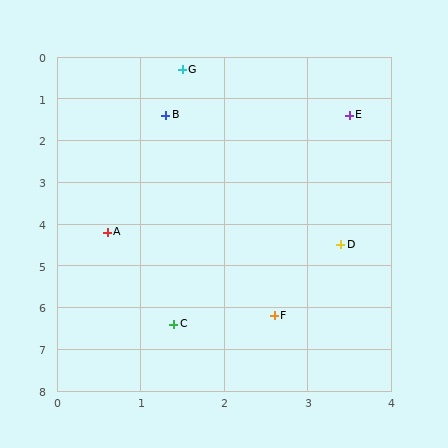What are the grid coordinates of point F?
Point F is at approximately (2.6, 6.2).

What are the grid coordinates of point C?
Point C is at approximately (1.4, 6.4).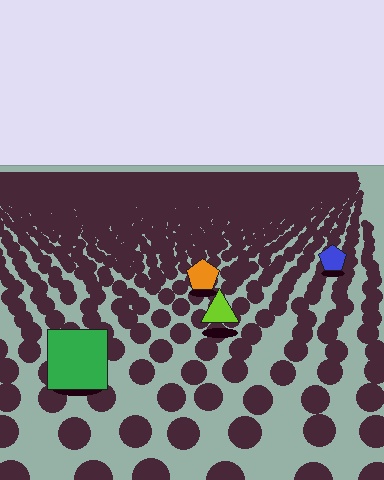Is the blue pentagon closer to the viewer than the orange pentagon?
No. The orange pentagon is closer — you can tell from the texture gradient: the ground texture is coarser near it.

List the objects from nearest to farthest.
From nearest to farthest: the green square, the lime triangle, the orange pentagon, the blue pentagon.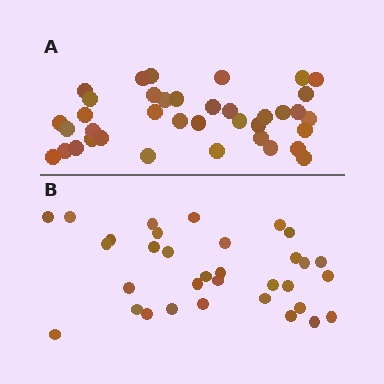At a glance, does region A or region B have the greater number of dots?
Region A (the top region) has more dots.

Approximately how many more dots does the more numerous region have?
Region A has about 5 more dots than region B.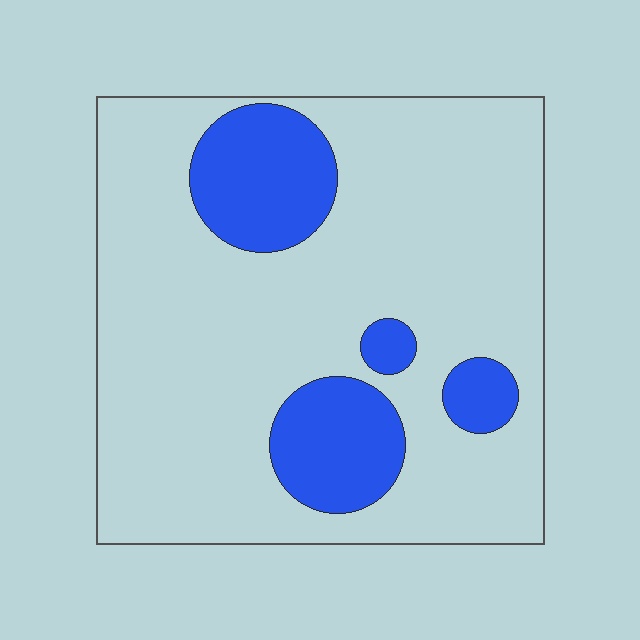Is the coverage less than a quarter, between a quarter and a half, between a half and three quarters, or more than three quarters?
Less than a quarter.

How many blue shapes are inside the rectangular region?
4.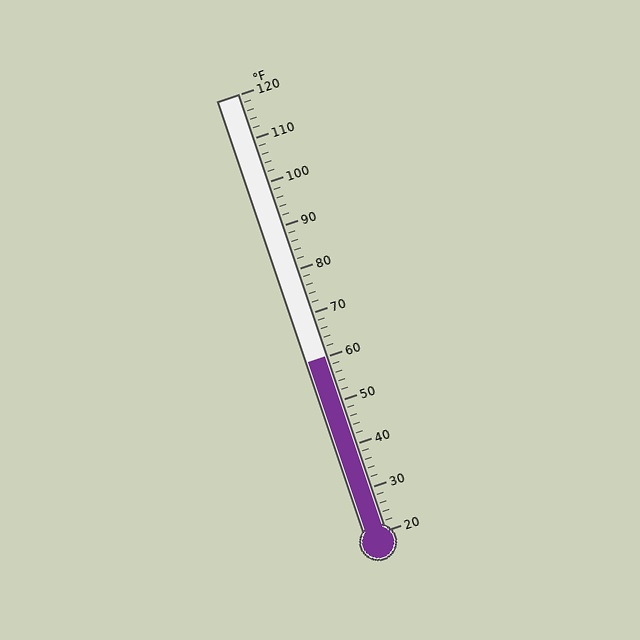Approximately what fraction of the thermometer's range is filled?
The thermometer is filled to approximately 40% of its range.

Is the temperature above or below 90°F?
The temperature is below 90°F.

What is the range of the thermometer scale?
The thermometer scale ranges from 20°F to 120°F.